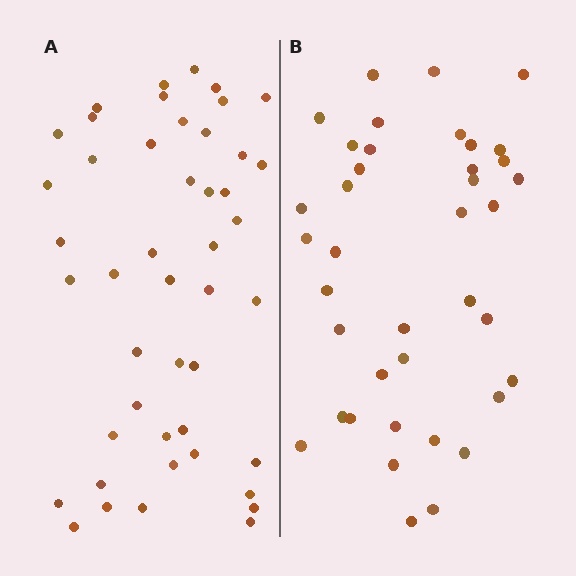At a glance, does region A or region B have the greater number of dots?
Region A (the left region) has more dots.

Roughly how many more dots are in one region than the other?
Region A has roughly 8 or so more dots than region B.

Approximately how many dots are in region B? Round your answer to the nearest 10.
About 40 dots. (The exact count is 39, which rounds to 40.)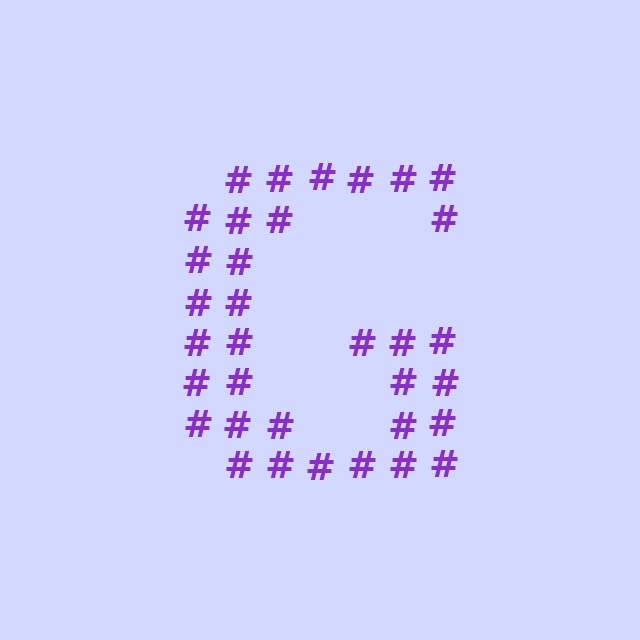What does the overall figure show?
The overall figure shows the letter G.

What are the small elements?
The small elements are hash symbols.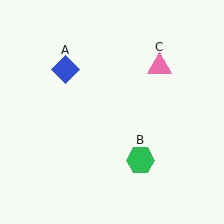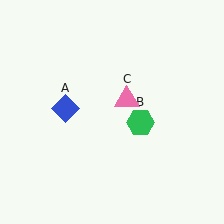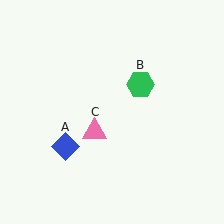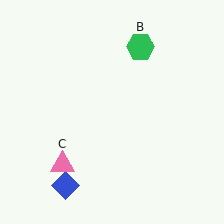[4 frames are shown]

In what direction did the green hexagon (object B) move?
The green hexagon (object B) moved up.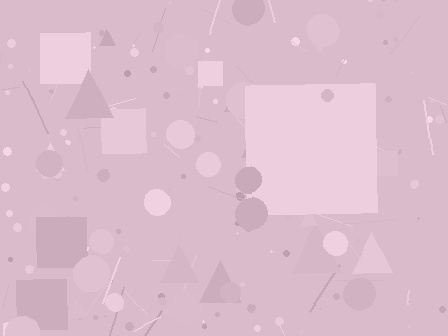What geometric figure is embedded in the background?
A square is embedded in the background.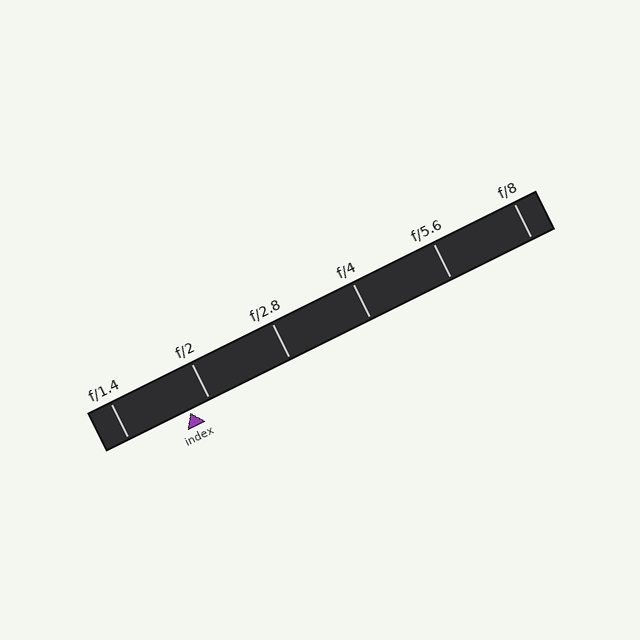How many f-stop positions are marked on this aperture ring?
There are 6 f-stop positions marked.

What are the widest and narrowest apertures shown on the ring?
The widest aperture shown is f/1.4 and the narrowest is f/8.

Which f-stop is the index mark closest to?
The index mark is closest to f/2.